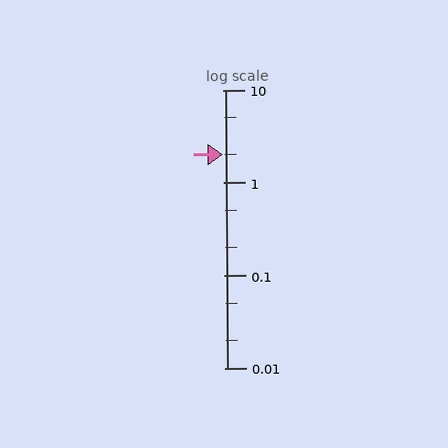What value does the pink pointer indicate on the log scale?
The pointer indicates approximately 2.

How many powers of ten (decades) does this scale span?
The scale spans 3 decades, from 0.01 to 10.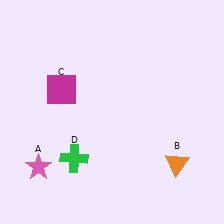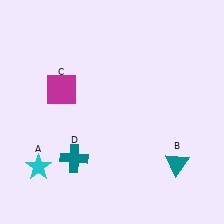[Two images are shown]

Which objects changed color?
A changed from pink to cyan. B changed from orange to teal. D changed from green to teal.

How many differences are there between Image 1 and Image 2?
There are 3 differences between the two images.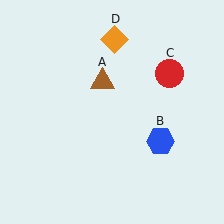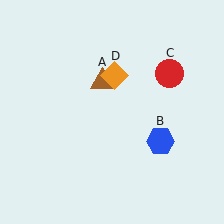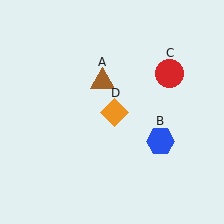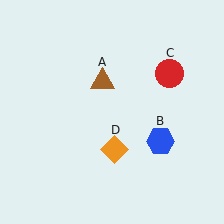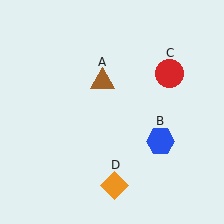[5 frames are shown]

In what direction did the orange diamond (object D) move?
The orange diamond (object D) moved down.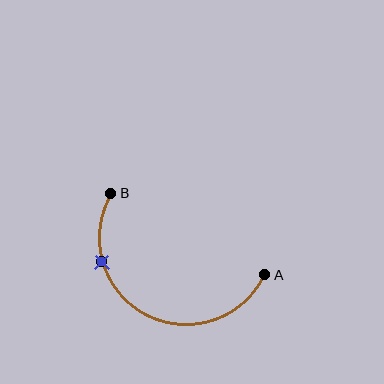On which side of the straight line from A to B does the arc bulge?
The arc bulges below the straight line connecting A and B.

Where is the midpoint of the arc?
The arc midpoint is the point on the curve farthest from the straight line joining A and B. It sits below that line.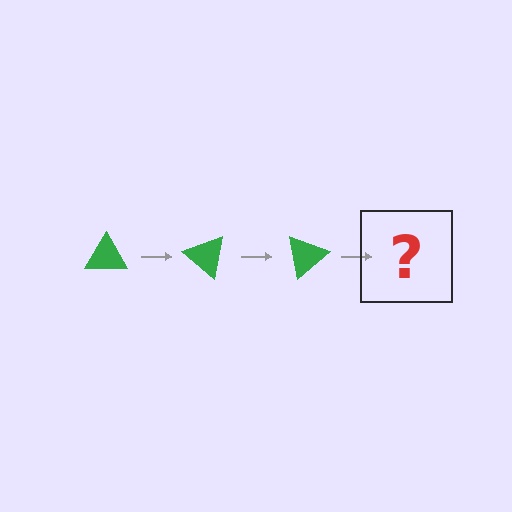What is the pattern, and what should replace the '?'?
The pattern is that the triangle rotates 40 degrees each step. The '?' should be a green triangle rotated 120 degrees.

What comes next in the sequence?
The next element should be a green triangle rotated 120 degrees.